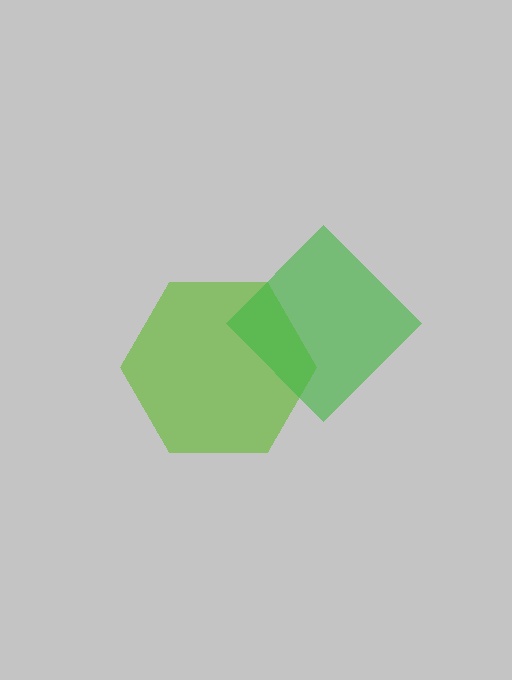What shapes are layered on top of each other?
The layered shapes are: a lime hexagon, a green diamond.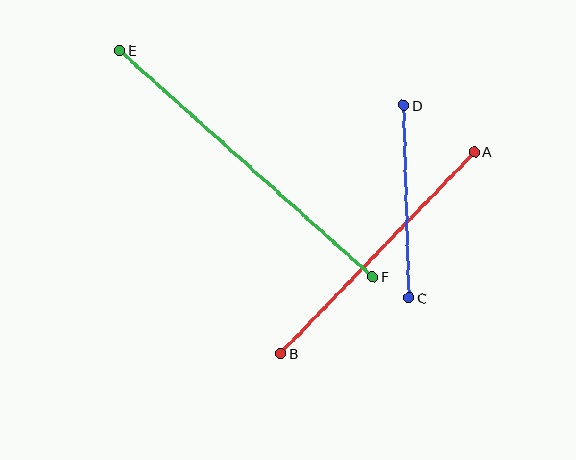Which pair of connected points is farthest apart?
Points E and F are farthest apart.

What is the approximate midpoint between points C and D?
The midpoint is at approximately (407, 202) pixels.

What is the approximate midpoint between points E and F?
The midpoint is at approximately (246, 164) pixels.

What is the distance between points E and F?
The distance is approximately 339 pixels.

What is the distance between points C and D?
The distance is approximately 192 pixels.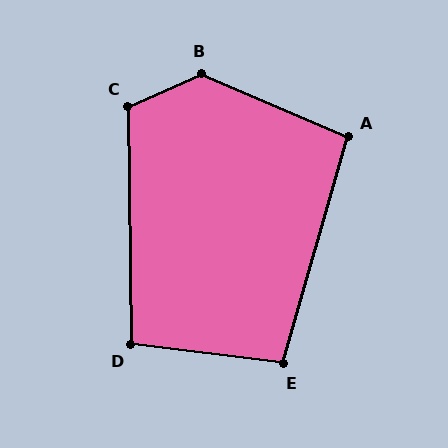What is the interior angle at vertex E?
Approximately 98 degrees (obtuse).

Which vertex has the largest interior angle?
B, at approximately 133 degrees.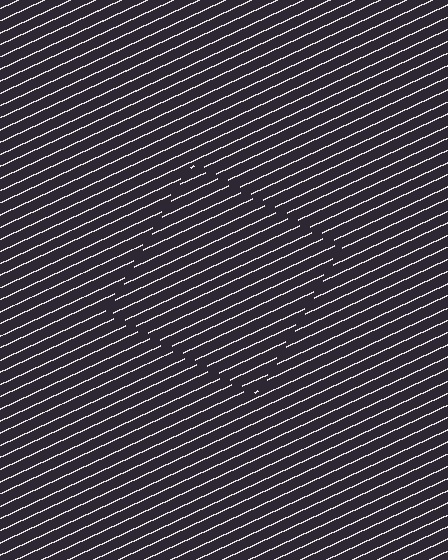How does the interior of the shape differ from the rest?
The interior of the shape contains the same grating, shifted by half a period — the contour is defined by the phase discontinuity where line-ends from the inner and outer gratings abut.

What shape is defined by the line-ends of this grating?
An illusory square. The interior of the shape contains the same grating, shifted by half a period — the contour is defined by the phase discontinuity where line-ends from the inner and outer gratings abut.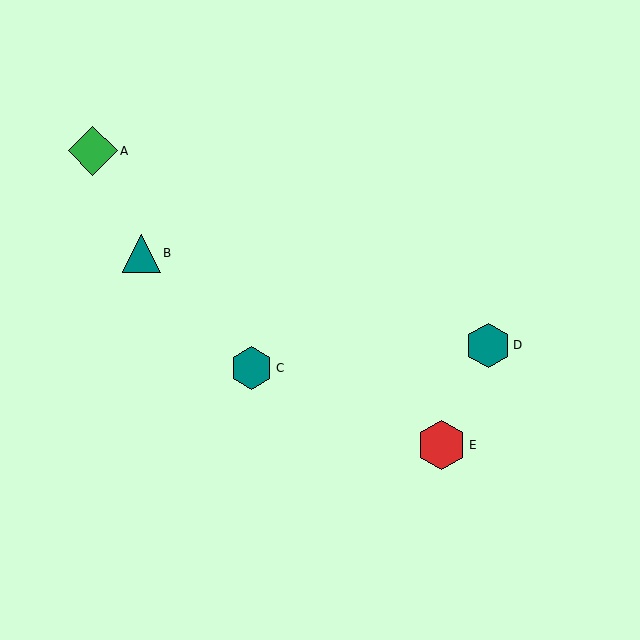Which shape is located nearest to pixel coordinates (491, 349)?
The teal hexagon (labeled D) at (488, 345) is nearest to that location.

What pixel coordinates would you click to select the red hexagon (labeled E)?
Click at (442, 445) to select the red hexagon E.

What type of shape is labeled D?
Shape D is a teal hexagon.